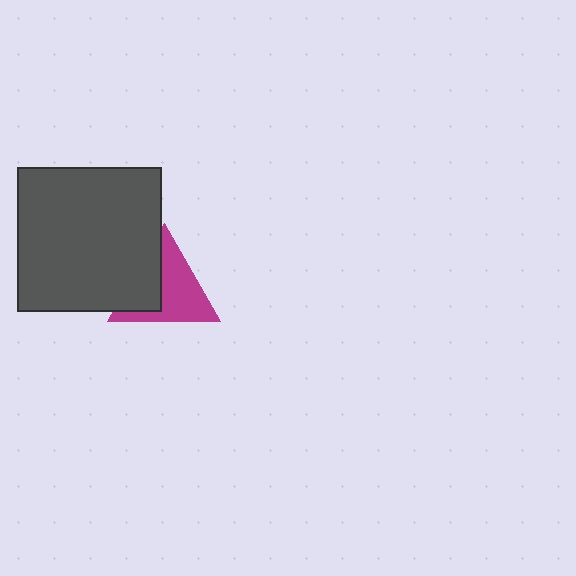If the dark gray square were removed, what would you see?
You would see the complete magenta triangle.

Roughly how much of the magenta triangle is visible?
About half of it is visible (roughly 64%).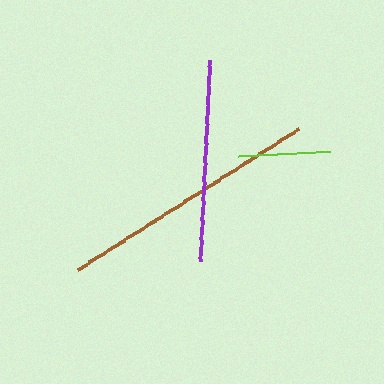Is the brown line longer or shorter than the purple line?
The brown line is longer than the purple line.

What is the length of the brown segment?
The brown segment is approximately 263 pixels long.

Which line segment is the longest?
The brown line is the longest at approximately 263 pixels.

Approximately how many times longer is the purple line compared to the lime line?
The purple line is approximately 2.2 times the length of the lime line.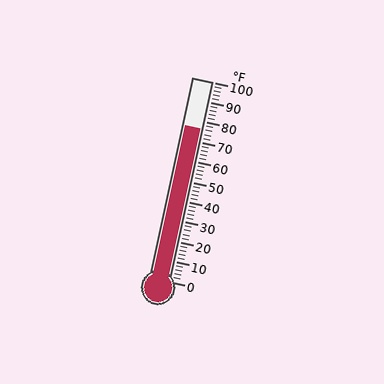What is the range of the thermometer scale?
The thermometer scale ranges from 0°F to 100°F.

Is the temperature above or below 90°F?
The temperature is below 90°F.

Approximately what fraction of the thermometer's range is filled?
The thermometer is filled to approximately 75% of its range.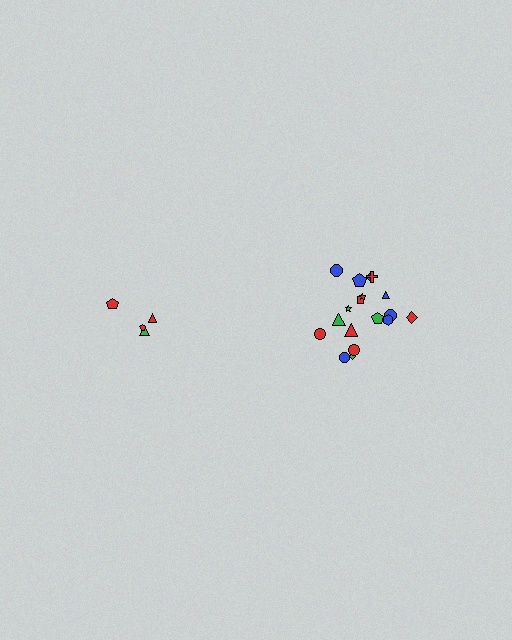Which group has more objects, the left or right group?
The right group.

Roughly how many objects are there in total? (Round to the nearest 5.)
Roughly 20 objects in total.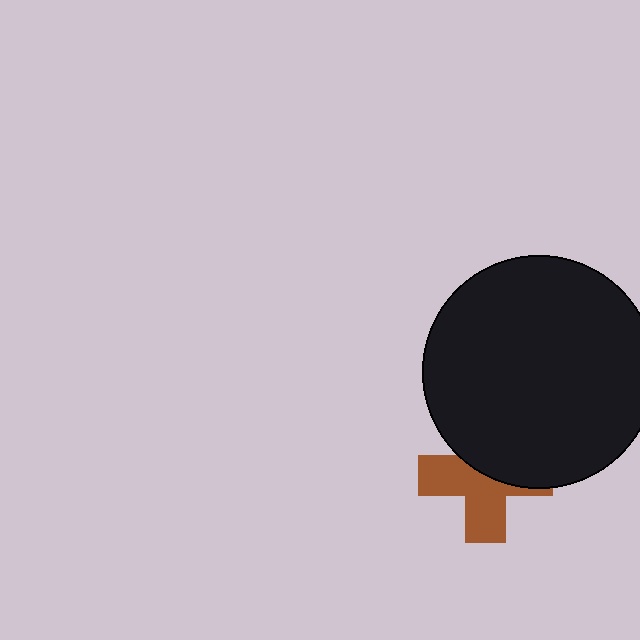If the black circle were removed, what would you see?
You would see the complete brown cross.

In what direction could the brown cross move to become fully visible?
The brown cross could move down. That would shift it out from behind the black circle entirely.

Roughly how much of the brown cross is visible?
About half of it is visible (roughly 54%).